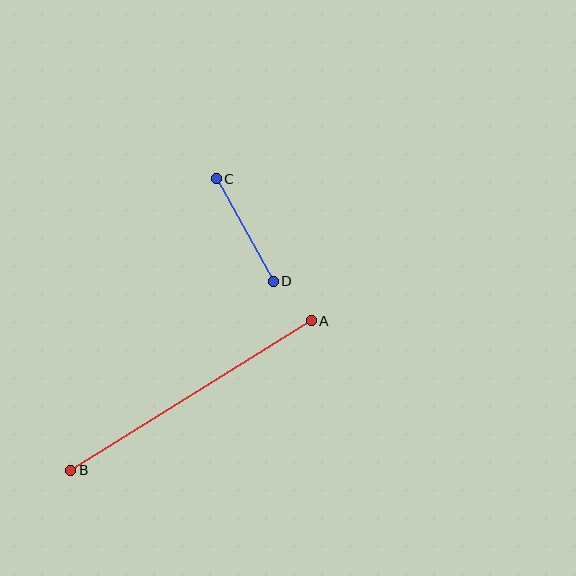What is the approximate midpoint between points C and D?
The midpoint is at approximately (245, 230) pixels.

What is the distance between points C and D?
The distance is approximately 117 pixels.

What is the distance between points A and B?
The distance is approximately 283 pixels.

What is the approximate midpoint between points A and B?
The midpoint is at approximately (191, 396) pixels.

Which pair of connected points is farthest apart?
Points A and B are farthest apart.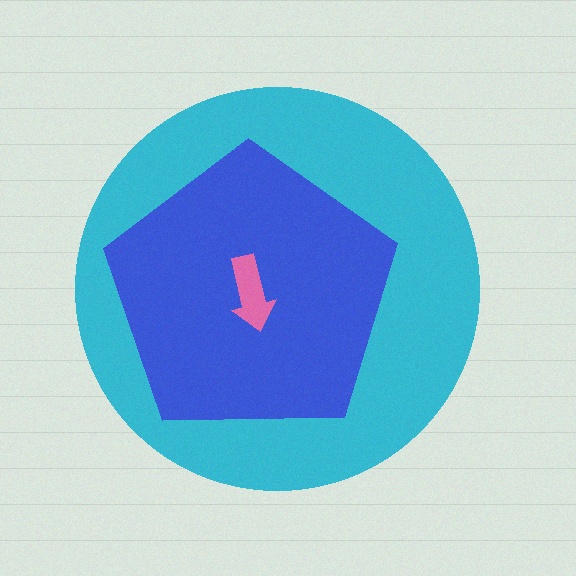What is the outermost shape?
The cyan circle.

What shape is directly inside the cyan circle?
The blue pentagon.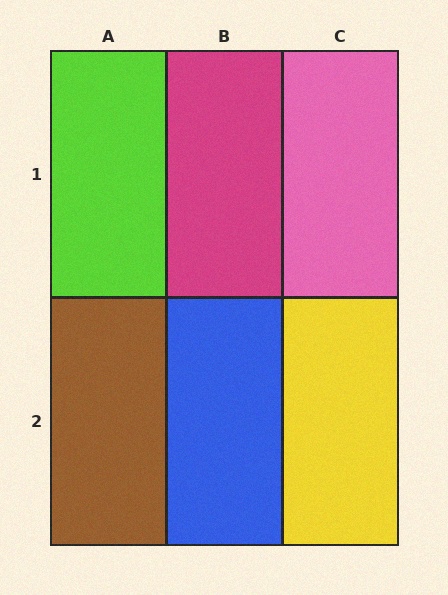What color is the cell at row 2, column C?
Yellow.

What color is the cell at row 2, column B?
Blue.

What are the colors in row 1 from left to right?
Lime, magenta, pink.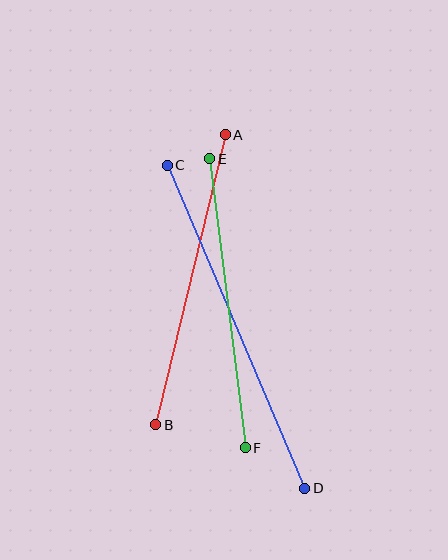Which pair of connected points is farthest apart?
Points C and D are farthest apart.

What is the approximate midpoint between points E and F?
The midpoint is at approximately (228, 303) pixels.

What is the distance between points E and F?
The distance is approximately 291 pixels.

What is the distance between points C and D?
The distance is approximately 351 pixels.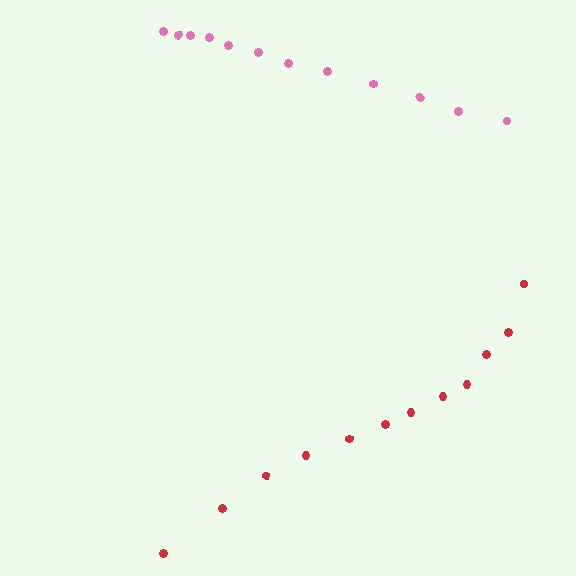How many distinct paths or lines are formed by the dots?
There are 2 distinct paths.